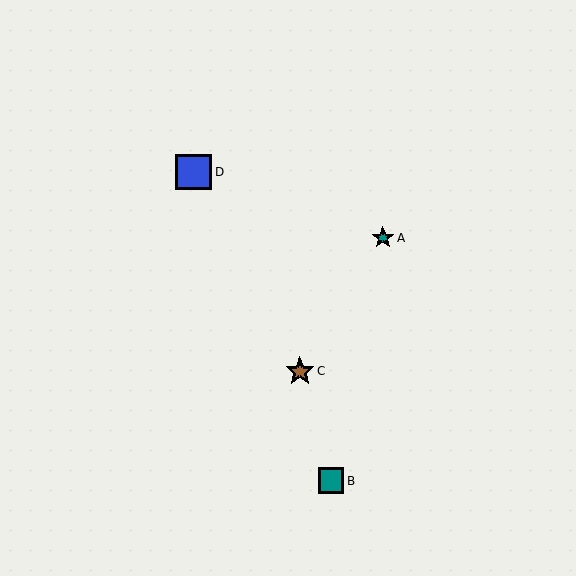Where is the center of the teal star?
The center of the teal star is at (383, 238).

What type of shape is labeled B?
Shape B is a teal square.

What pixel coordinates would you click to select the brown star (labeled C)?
Click at (300, 371) to select the brown star C.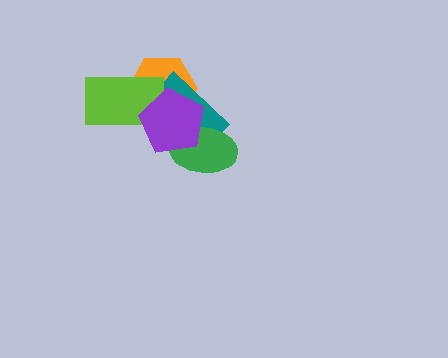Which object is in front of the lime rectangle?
The purple pentagon is in front of the lime rectangle.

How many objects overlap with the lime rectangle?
3 objects overlap with the lime rectangle.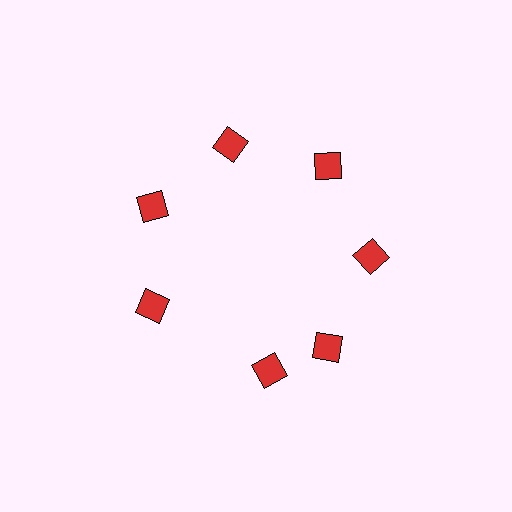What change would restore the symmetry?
The symmetry would be restored by rotating it back into even spacing with its neighbors so that all 7 diamonds sit at equal angles and equal distance from the center.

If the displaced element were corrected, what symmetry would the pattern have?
It would have 7-fold rotational symmetry — the pattern would map onto itself every 51 degrees.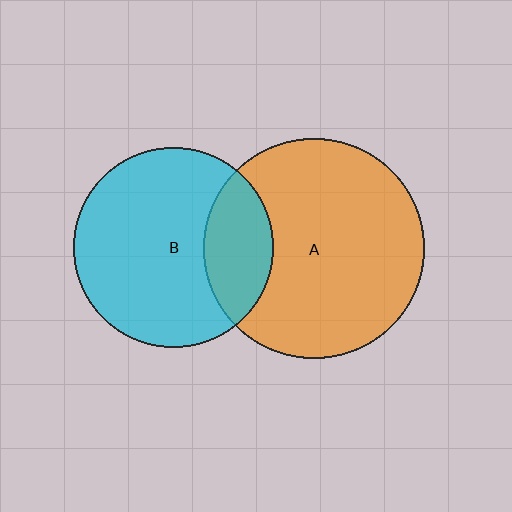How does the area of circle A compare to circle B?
Approximately 1.2 times.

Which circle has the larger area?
Circle A (orange).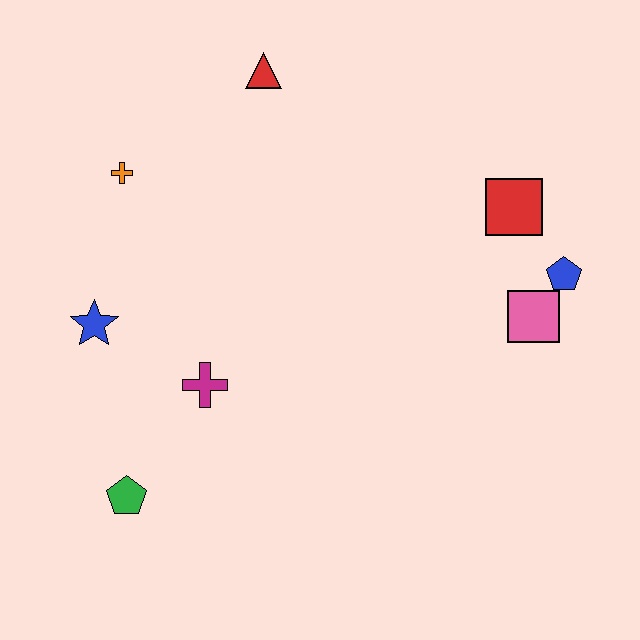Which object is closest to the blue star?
The magenta cross is closest to the blue star.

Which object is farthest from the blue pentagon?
The green pentagon is farthest from the blue pentagon.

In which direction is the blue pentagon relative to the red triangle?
The blue pentagon is to the right of the red triangle.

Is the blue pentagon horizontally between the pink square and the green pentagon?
No